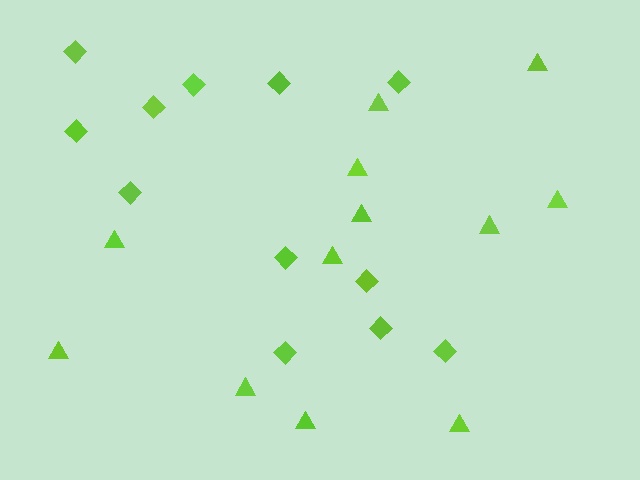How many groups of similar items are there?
There are 2 groups: one group of diamonds (12) and one group of triangles (12).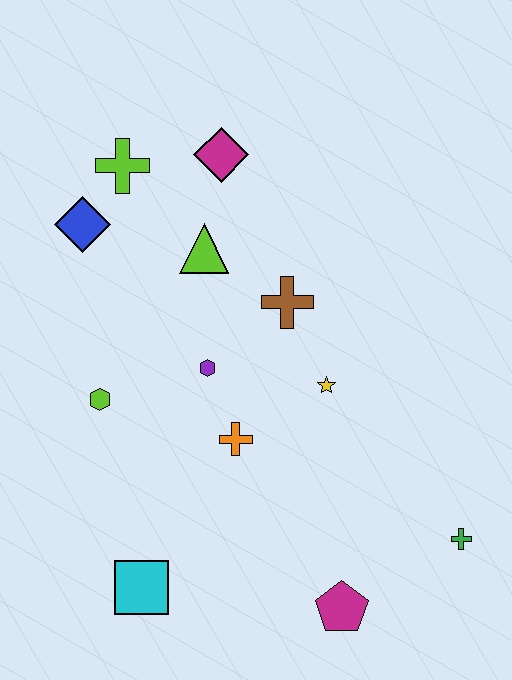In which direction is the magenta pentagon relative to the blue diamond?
The magenta pentagon is below the blue diamond.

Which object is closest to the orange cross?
The purple hexagon is closest to the orange cross.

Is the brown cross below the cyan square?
No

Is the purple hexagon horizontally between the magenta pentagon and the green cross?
No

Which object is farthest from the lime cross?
The green cross is farthest from the lime cross.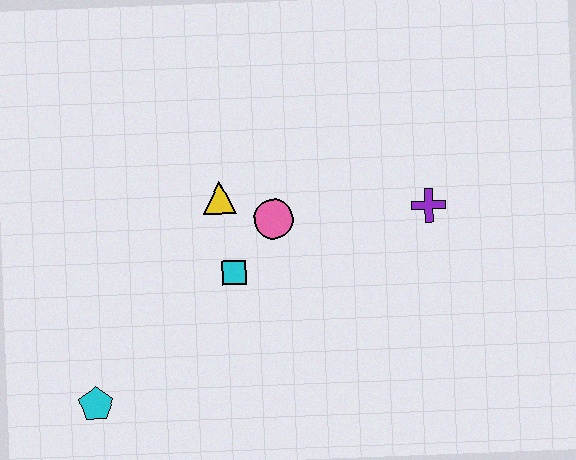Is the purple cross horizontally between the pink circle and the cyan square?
No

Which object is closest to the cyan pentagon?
The cyan square is closest to the cyan pentagon.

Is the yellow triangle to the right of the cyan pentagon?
Yes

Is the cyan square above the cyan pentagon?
Yes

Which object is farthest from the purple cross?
The cyan pentagon is farthest from the purple cross.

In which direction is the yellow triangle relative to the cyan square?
The yellow triangle is above the cyan square.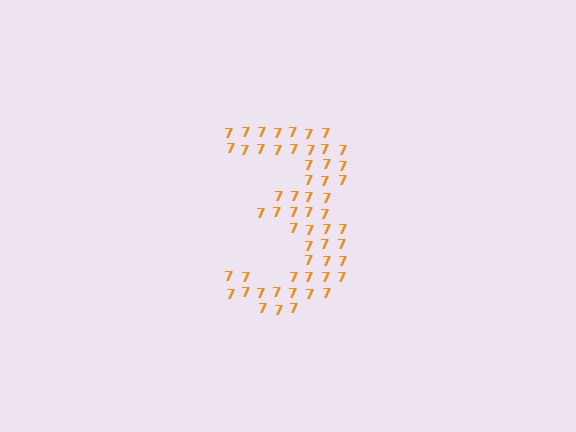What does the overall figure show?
The overall figure shows the digit 3.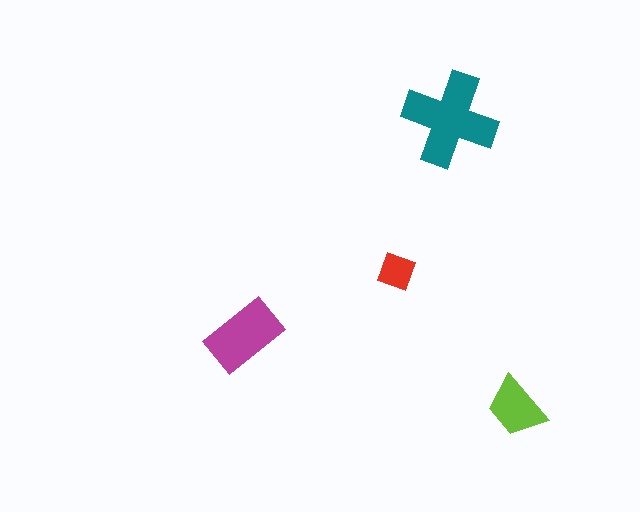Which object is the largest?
The teal cross.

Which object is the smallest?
The red diamond.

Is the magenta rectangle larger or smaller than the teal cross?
Smaller.